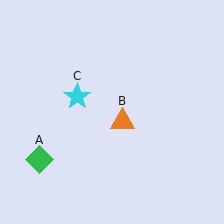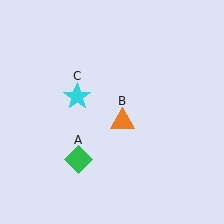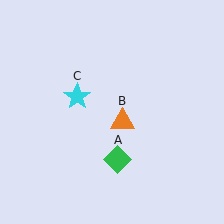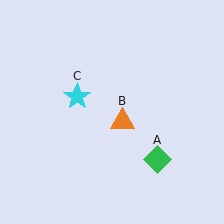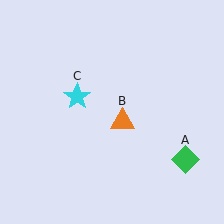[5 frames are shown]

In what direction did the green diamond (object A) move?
The green diamond (object A) moved right.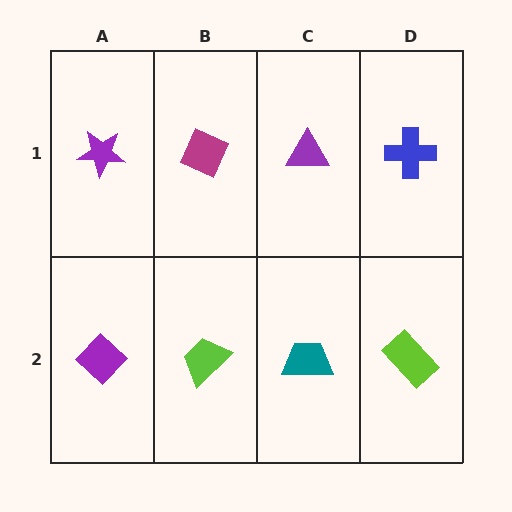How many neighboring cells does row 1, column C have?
3.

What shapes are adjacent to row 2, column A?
A purple star (row 1, column A), a lime trapezoid (row 2, column B).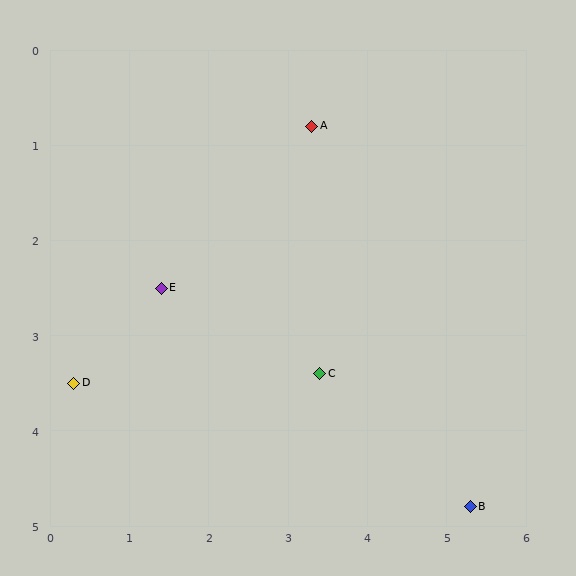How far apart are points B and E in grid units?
Points B and E are about 4.5 grid units apart.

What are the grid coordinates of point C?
Point C is at approximately (3.4, 3.4).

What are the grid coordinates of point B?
Point B is at approximately (5.3, 4.8).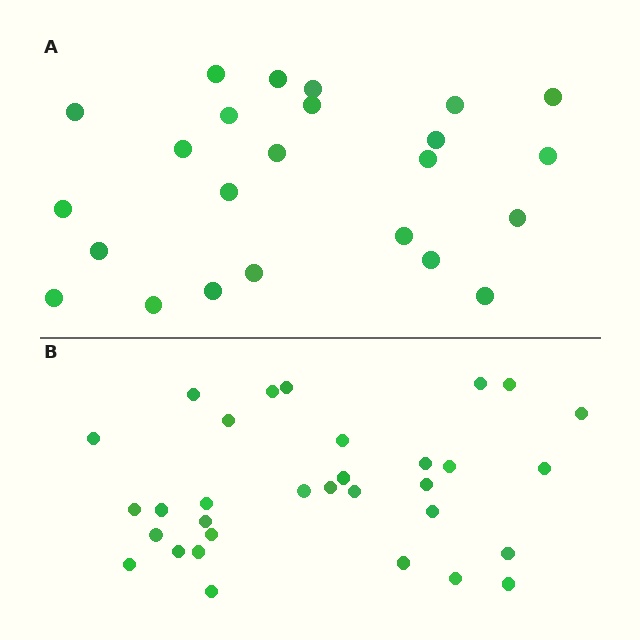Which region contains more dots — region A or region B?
Region B (the bottom region) has more dots.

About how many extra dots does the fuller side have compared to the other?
Region B has roughly 8 or so more dots than region A.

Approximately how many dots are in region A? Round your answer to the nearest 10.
About 20 dots. (The exact count is 24, which rounds to 20.)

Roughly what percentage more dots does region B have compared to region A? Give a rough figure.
About 35% more.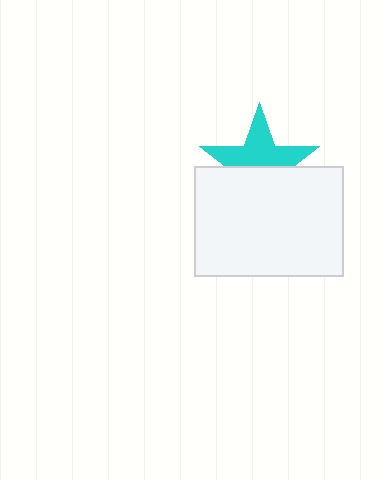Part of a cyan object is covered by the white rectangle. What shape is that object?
It is a star.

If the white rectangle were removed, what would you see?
You would see the complete cyan star.